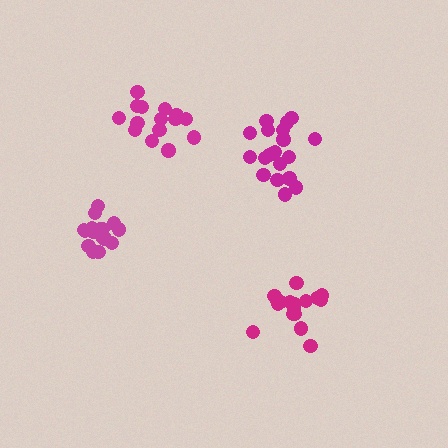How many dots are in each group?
Group 1: 15 dots, Group 2: 20 dots, Group 3: 17 dots, Group 4: 17 dots (69 total).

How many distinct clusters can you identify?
There are 4 distinct clusters.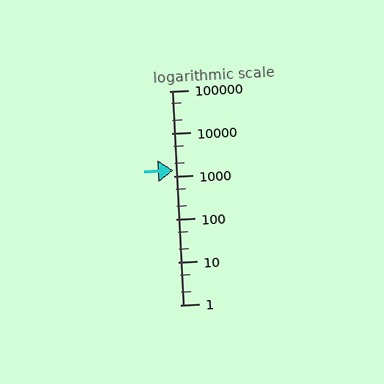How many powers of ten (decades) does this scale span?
The scale spans 5 decades, from 1 to 100000.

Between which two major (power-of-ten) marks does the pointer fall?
The pointer is between 1000 and 10000.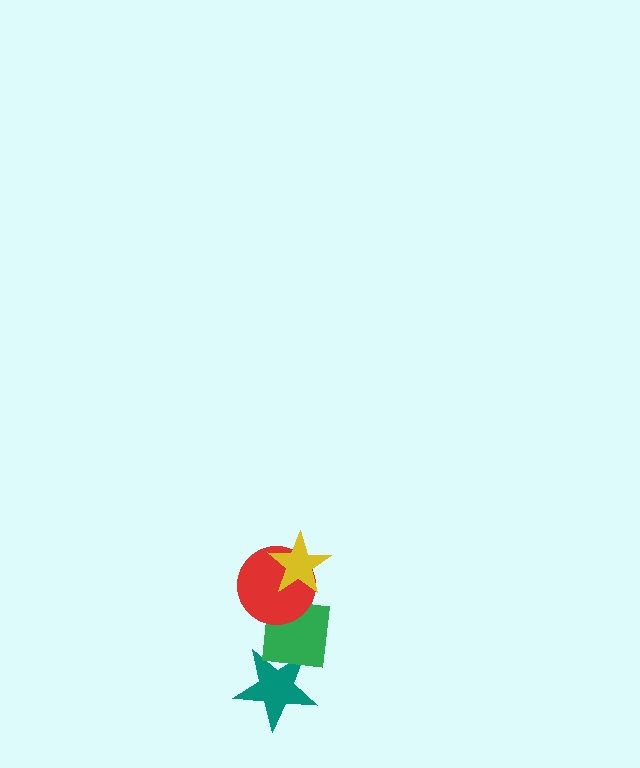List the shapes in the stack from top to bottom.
From top to bottom: the yellow star, the red circle, the green square, the teal star.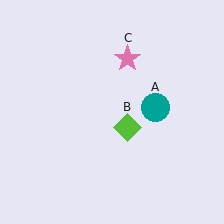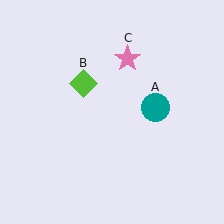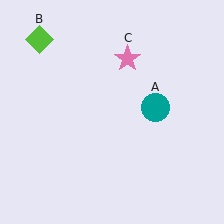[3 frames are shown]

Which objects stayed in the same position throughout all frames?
Teal circle (object A) and pink star (object C) remained stationary.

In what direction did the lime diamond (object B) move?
The lime diamond (object B) moved up and to the left.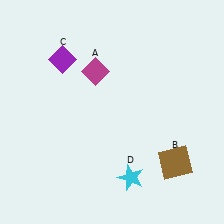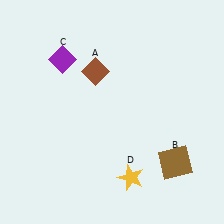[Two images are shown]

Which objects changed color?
A changed from magenta to brown. D changed from cyan to yellow.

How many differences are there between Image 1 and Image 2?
There are 2 differences between the two images.